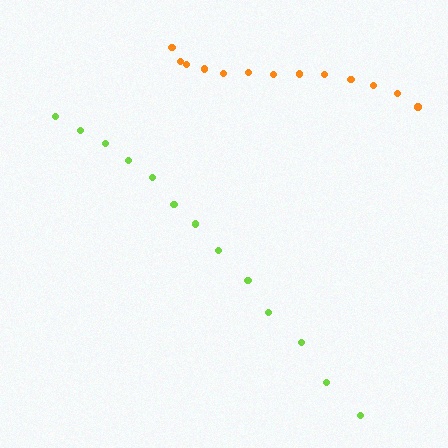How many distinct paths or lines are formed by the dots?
There are 2 distinct paths.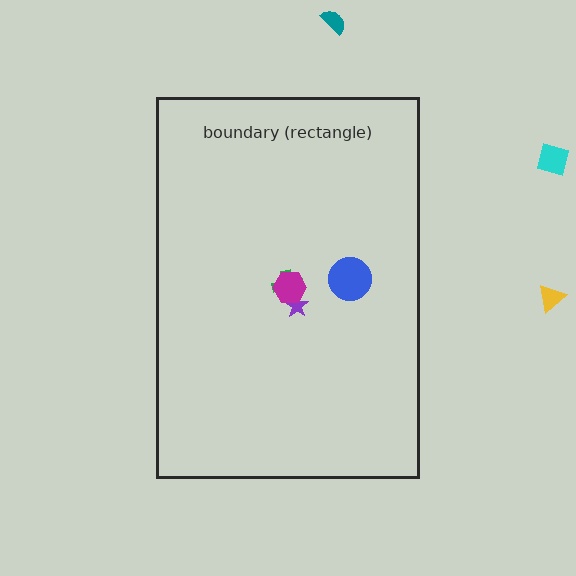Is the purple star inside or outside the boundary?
Inside.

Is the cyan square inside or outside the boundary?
Outside.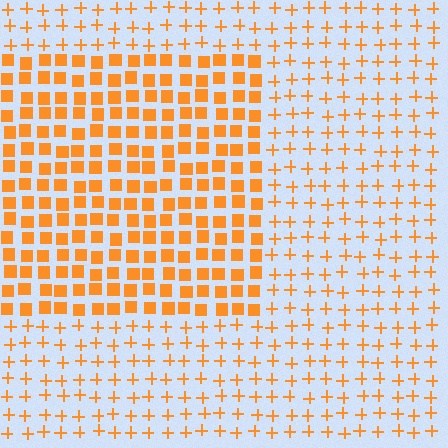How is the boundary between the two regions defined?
The boundary is defined by a change in element shape: squares inside vs. plus signs outside. All elements share the same color and spacing.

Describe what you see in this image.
The image is filled with small orange elements arranged in a uniform grid. A rectangle-shaped region contains squares, while the surrounding area contains plus signs. The boundary is defined purely by the change in element shape.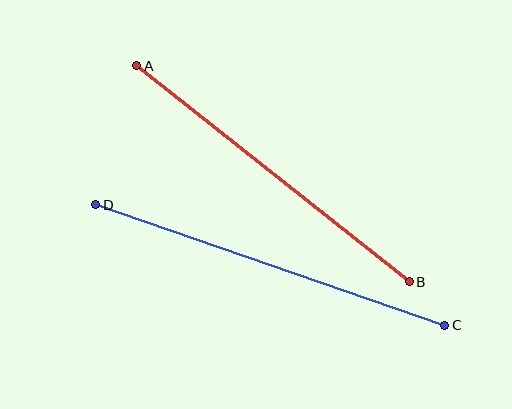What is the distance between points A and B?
The distance is approximately 348 pixels.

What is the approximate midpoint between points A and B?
The midpoint is at approximately (273, 174) pixels.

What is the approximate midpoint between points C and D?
The midpoint is at approximately (270, 265) pixels.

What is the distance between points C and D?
The distance is approximately 369 pixels.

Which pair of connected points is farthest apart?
Points C and D are farthest apart.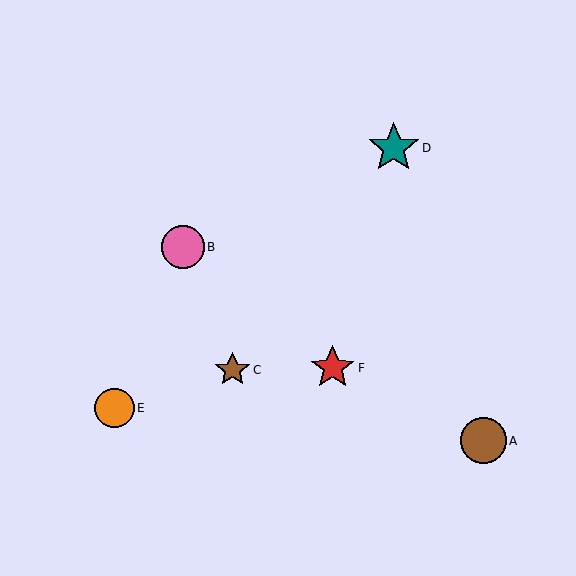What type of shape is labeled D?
Shape D is a teal star.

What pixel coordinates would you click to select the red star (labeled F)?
Click at (333, 368) to select the red star F.